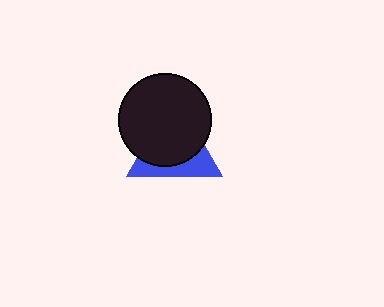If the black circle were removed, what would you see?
You would see the complete blue triangle.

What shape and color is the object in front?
The object in front is a black circle.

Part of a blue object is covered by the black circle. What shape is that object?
It is a triangle.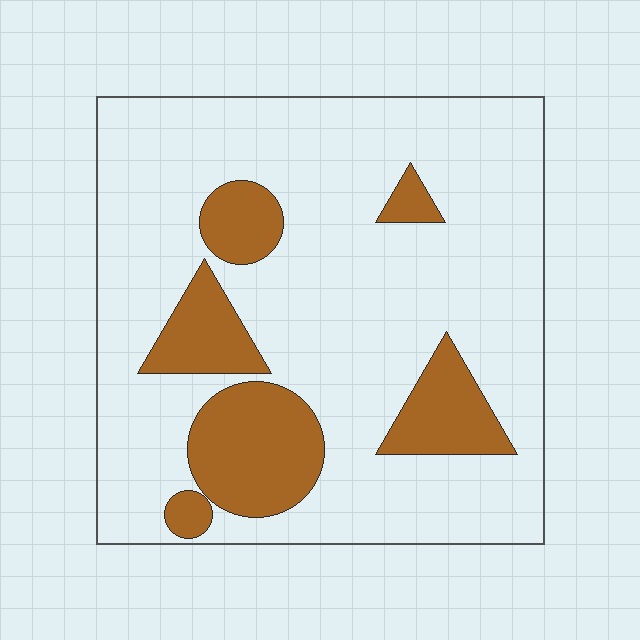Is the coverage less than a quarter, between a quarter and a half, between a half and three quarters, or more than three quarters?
Less than a quarter.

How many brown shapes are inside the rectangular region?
6.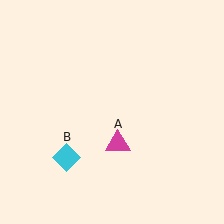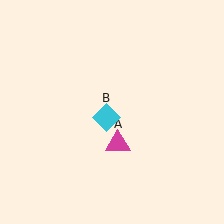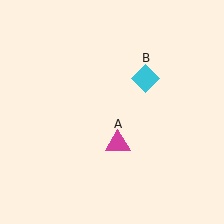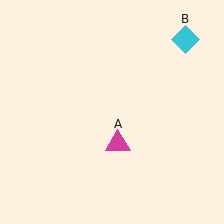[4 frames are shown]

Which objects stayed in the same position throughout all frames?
Magenta triangle (object A) remained stationary.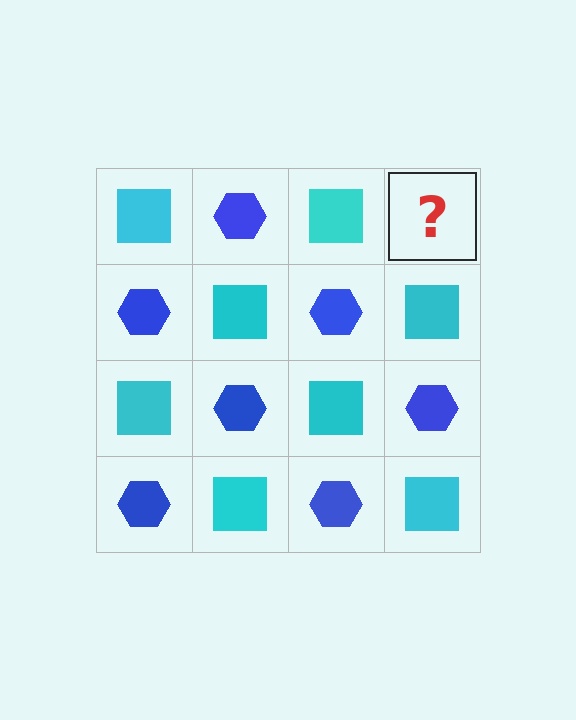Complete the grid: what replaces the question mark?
The question mark should be replaced with a blue hexagon.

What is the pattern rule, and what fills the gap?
The rule is that it alternates cyan square and blue hexagon in a checkerboard pattern. The gap should be filled with a blue hexagon.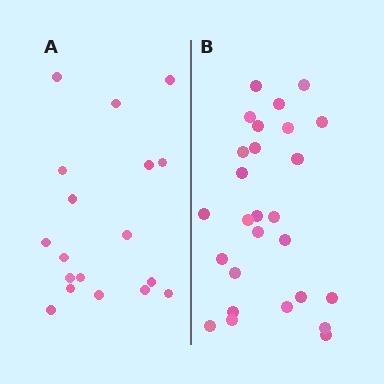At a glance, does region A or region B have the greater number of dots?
Region B (the right region) has more dots.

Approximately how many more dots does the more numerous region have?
Region B has roughly 8 or so more dots than region A.